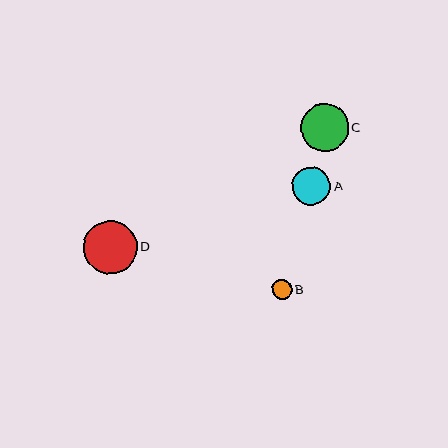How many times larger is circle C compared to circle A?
Circle C is approximately 1.3 times the size of circle A.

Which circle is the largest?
Circle D is the largest with a size of approximately 53 pixels.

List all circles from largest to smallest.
From largest to smallest: D, C, A, B.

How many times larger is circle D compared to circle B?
Circle D is approximately 2.7 times the size of circle B.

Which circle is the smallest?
Circle B is the smallest with a size of approximately 20 pixels.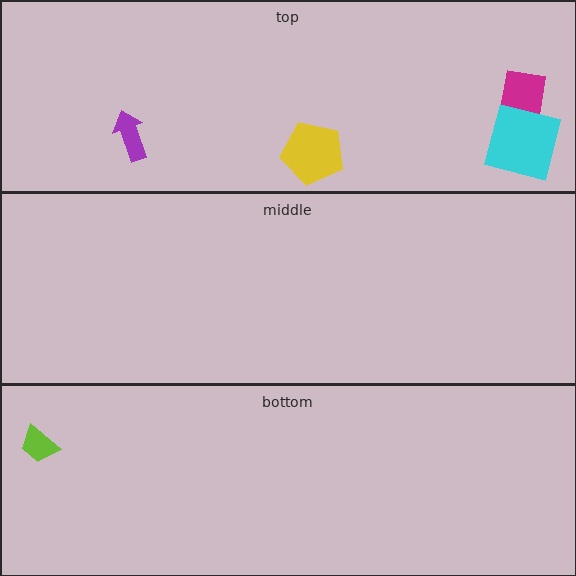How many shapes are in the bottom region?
1.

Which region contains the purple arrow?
The top region.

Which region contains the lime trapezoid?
The bottom region.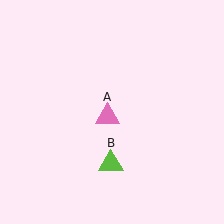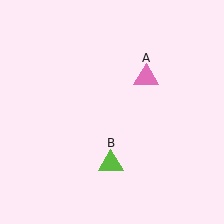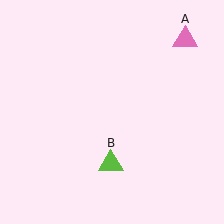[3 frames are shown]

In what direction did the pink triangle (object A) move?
The pink triangle (object A) moved up and to the right.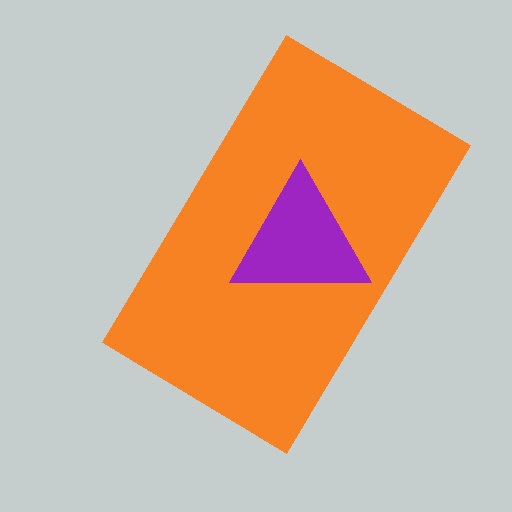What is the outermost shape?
The orange rectangle.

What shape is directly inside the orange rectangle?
The purple triangle.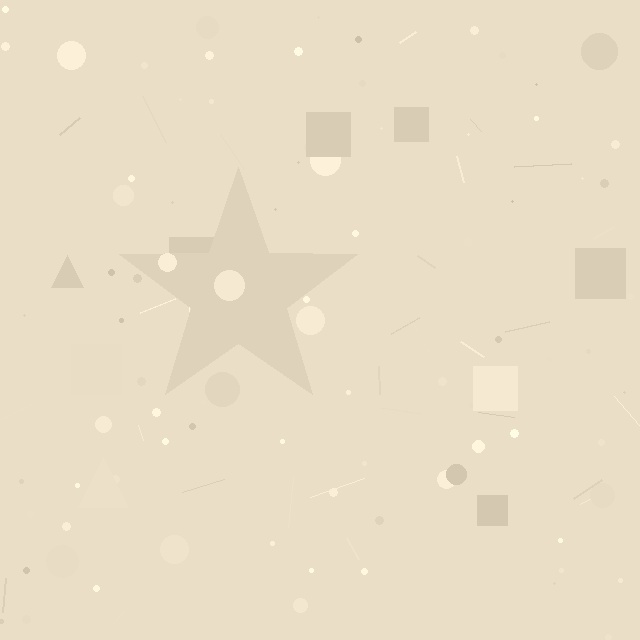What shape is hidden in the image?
A star is hidden in the image.